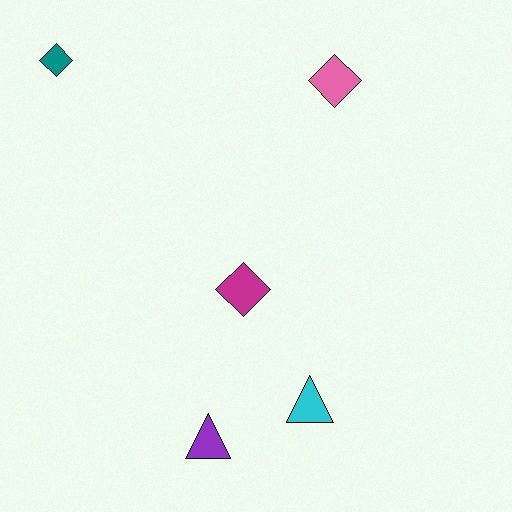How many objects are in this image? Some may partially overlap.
There are 5 objects.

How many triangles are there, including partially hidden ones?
There are 2 triangles.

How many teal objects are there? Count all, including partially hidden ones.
There is 1 teal object.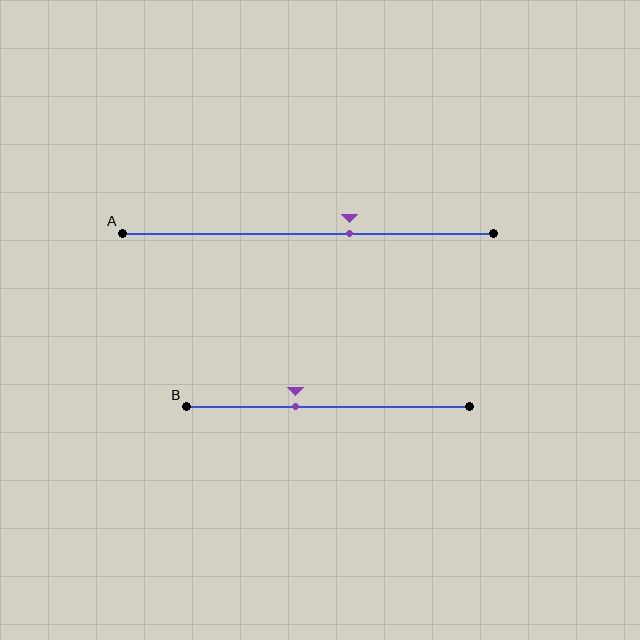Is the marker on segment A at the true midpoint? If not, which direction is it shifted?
No, the marker on segment A is shifted to the right by about 11% of the segment length.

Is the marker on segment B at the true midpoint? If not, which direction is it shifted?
No, the marker on segment B is shifted to the left by about 11% of the segment length.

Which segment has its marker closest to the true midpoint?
Segment A has its marker closest to the true midpoint.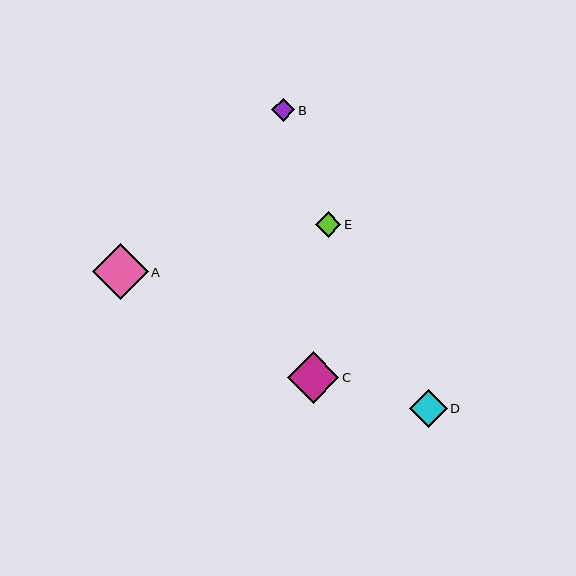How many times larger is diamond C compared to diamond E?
Diamond C is approximately 2.0 times the size of diamond E.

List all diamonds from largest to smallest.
From largest to smallest: A, C, D, E, B.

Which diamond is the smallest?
Diamond B is the smallest with a size of approximately 23 pixels.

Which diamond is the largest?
Diamond A is the largest with a size of approximately 56 pixels.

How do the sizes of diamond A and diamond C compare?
Diamond A and diamond C are approximately the same size.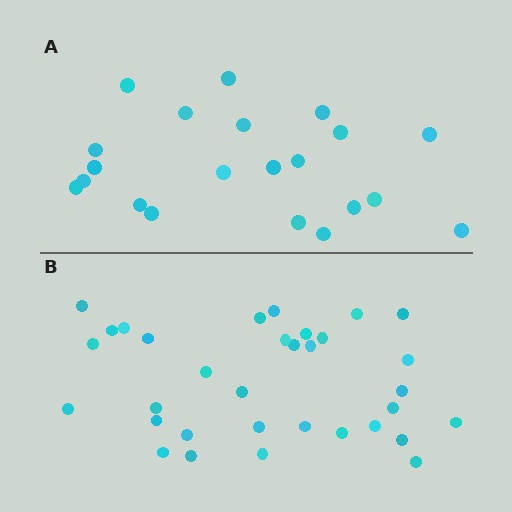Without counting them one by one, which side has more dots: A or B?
Region B (the bottom region) has more dots.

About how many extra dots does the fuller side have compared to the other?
Region B has roughly 12 or so more dots than region A.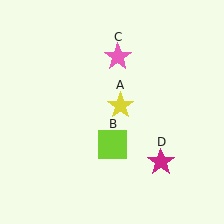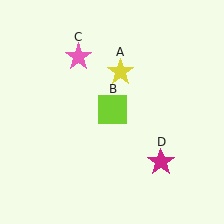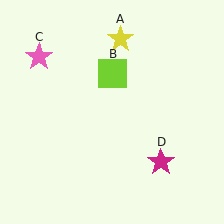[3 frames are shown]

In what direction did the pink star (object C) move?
The pink star (object C) moved left.